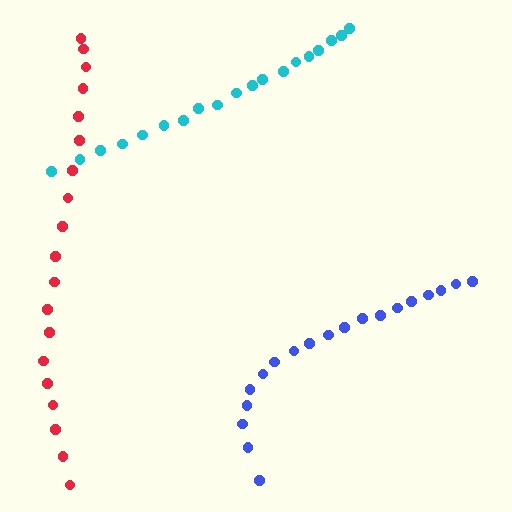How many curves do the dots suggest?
There are 3 distinct paths.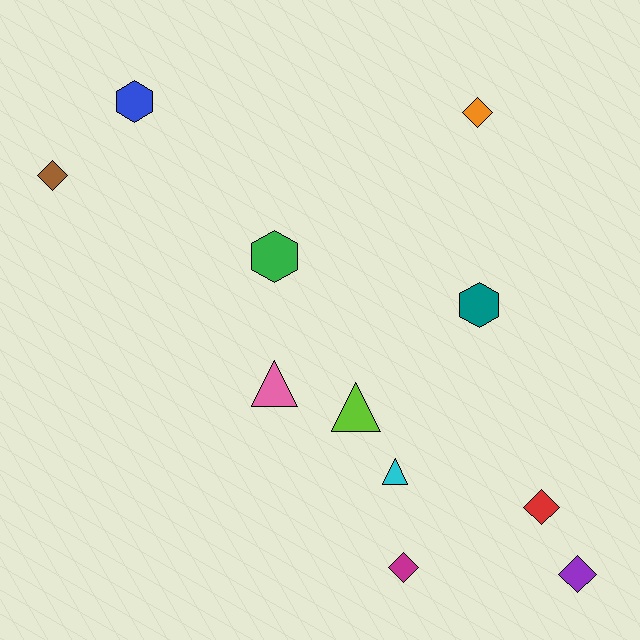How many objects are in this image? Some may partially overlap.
There are 11 objects.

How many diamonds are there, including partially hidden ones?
There are 5 diamonds.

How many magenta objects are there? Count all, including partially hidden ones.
There is 1 magenta object.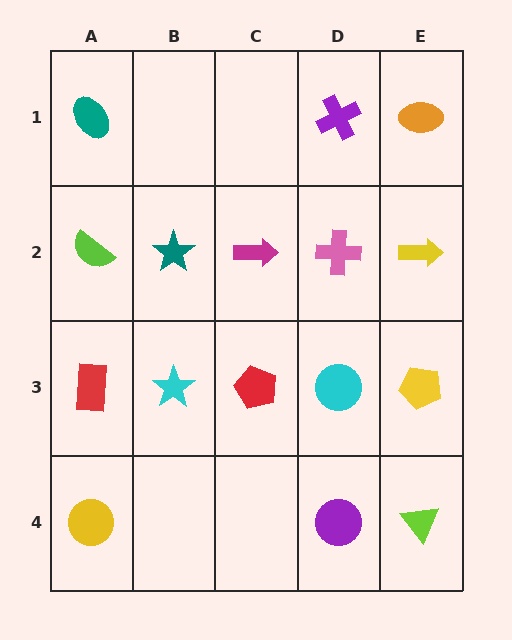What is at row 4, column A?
A yellow circle.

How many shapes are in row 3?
5 shapes.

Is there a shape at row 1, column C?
No, that cell is empty.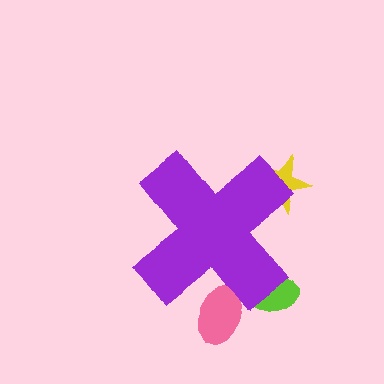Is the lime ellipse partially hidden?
Yes, the lime ellipse is partially hidden behind the purple cross.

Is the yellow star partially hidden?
Yes, the yellow star is partially hidden behind the purple cross.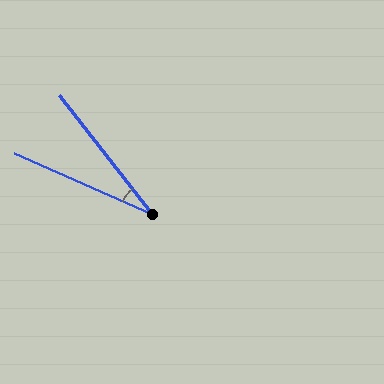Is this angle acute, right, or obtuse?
It is acute.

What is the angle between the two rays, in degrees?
Approximately 28 degrees.